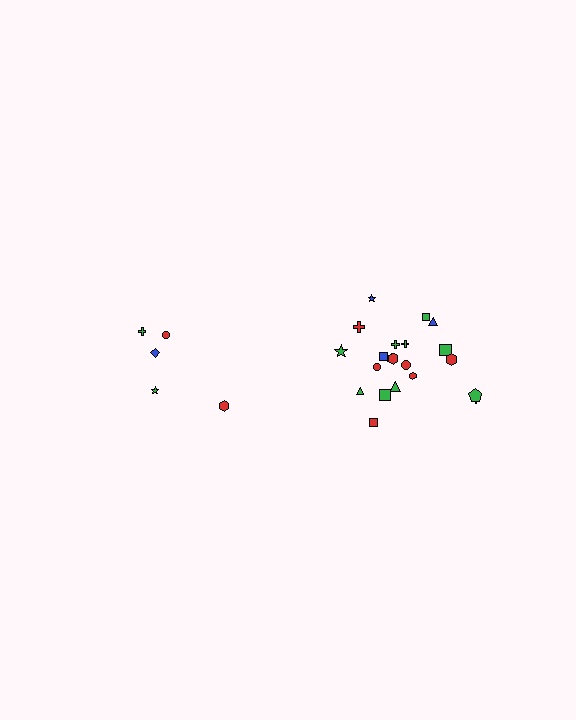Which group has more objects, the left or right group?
The right group.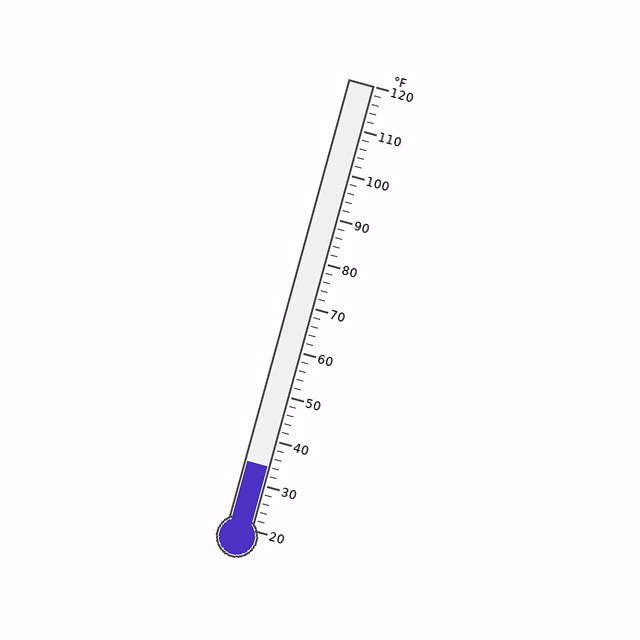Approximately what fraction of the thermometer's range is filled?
The thermometer is filled to approximately 15% of its range.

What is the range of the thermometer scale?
The thermometer scale ranges from 20°F to 120°F.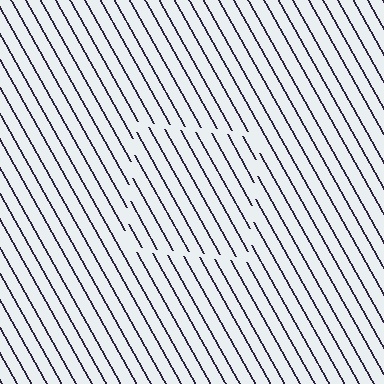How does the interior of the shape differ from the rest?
The interior of the shape contains the same grating, shifted by half a period — the contour is defined by the phase discontinuity where line-ends from the inner and outer gratings abut.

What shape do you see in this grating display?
An illusory square. The interior of the shape contains the same grating, shifted by half a period — the contour is defined by the phase discontinuity where line-ends from the inner and outer gratings abut.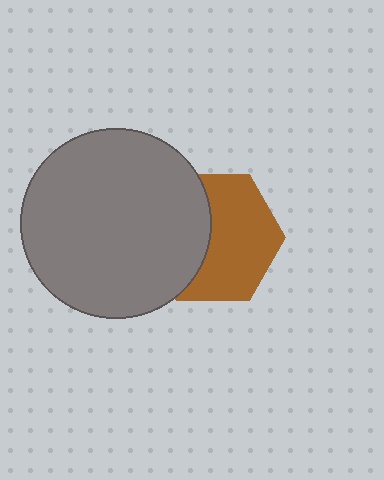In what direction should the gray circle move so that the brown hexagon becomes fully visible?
The gray circle should move left. That is the shortest direction to clear the overlap and leave the brown hexagon fully visible.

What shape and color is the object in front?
The object in front is a gray circle.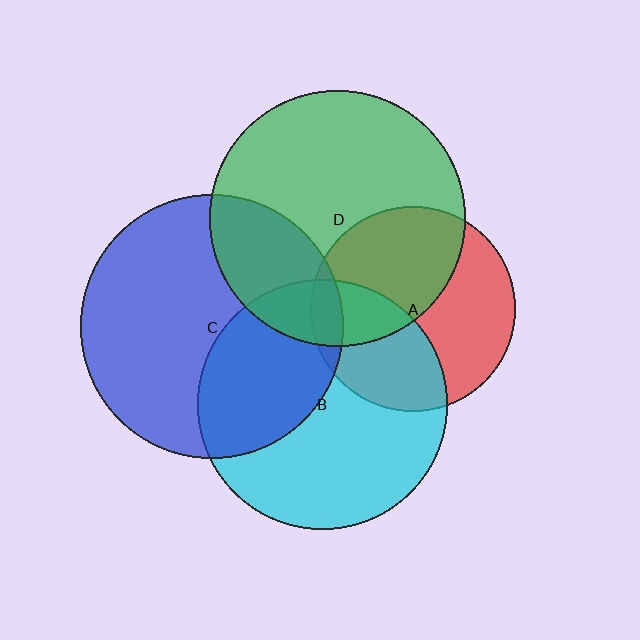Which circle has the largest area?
Circle C (blue).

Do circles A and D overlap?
Yes.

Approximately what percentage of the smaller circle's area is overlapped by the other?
Approximately 45%.